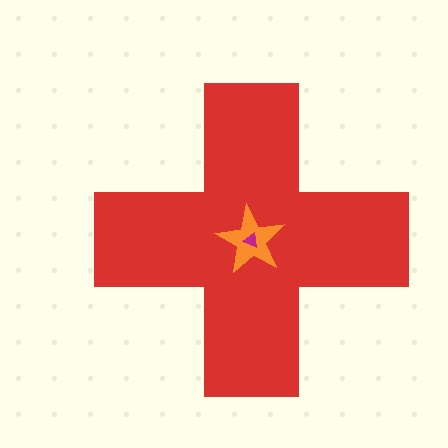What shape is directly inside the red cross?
The orange star.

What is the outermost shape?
The red cross.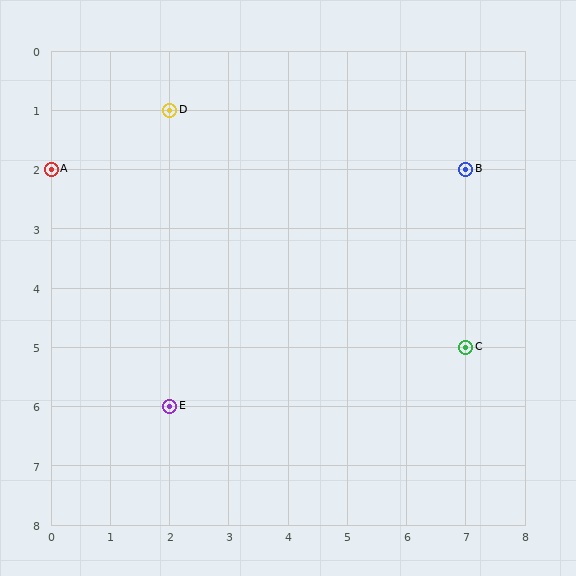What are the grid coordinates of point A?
Point A is at grid coordinates (0, 2).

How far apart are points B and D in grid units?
Points B and D are 5 columns and 1 row apart (about 5.1 grid units diagonally).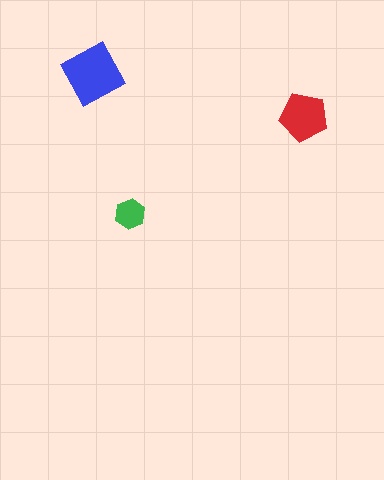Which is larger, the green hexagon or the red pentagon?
The red pentagon.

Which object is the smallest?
The green hexagon.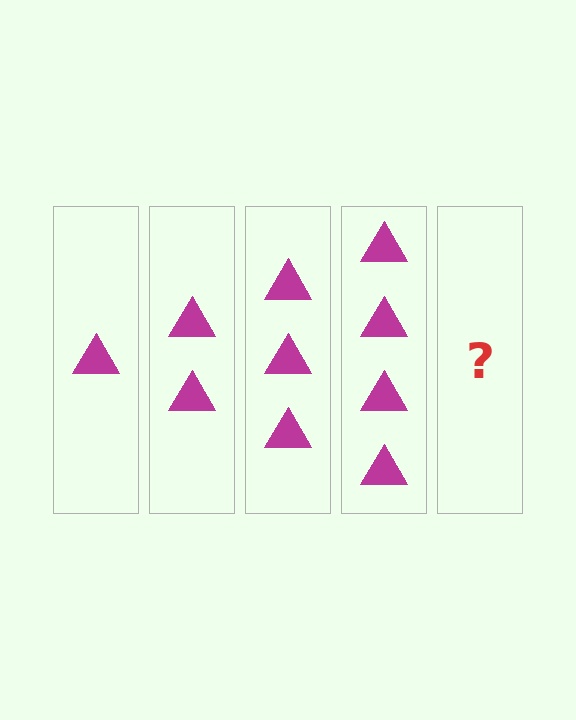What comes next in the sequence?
The next element should be 5 triangles.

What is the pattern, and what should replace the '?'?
The pattern is that each step adds one more triangle. The '?' should be 5 triangles.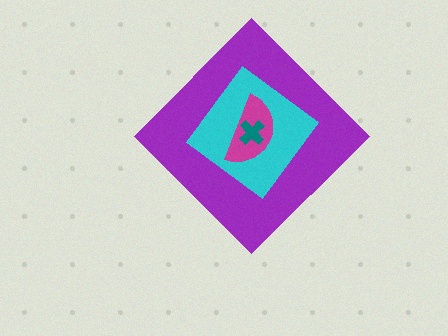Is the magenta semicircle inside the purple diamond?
Yes.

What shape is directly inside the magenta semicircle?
The teal cross.